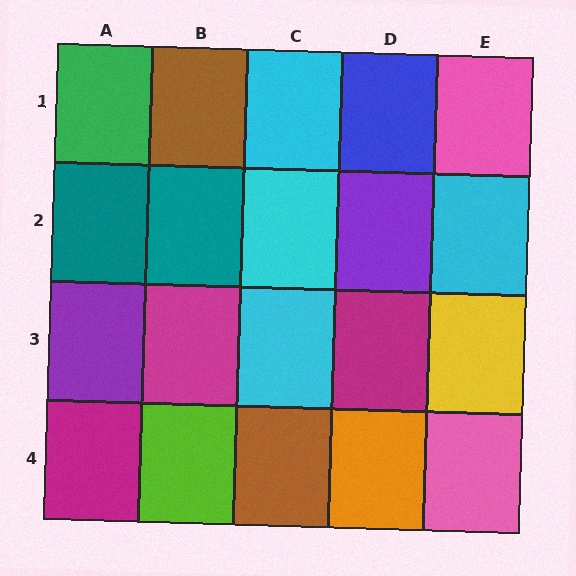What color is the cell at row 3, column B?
Magenta.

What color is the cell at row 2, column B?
Teal.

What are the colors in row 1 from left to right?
Green, brown, cyan, blue, pink.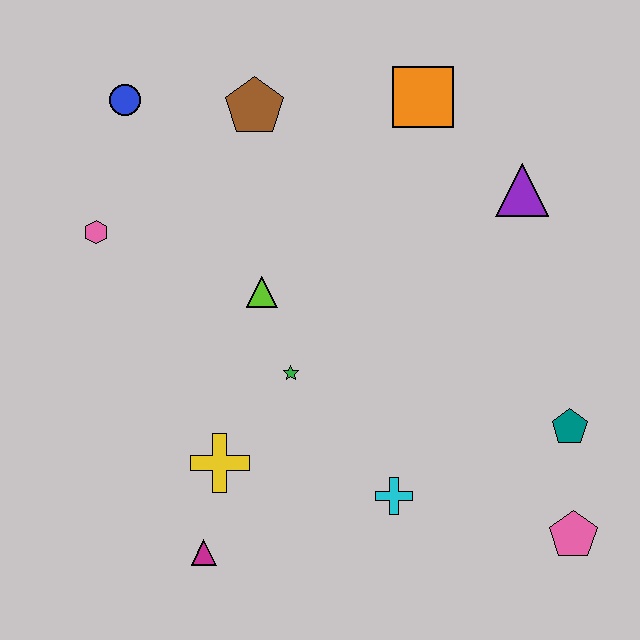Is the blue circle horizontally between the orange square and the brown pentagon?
No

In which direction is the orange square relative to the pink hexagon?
The orange square is to the right of the pink hexagon.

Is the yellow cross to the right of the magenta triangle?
Yes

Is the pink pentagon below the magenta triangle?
No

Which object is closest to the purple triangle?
The orange square is closest to the purple triangle.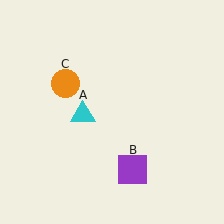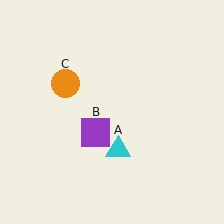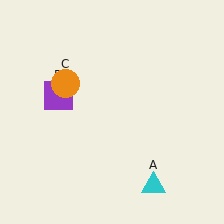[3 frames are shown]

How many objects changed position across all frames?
2 objects changed position: cyan triangle (object A), purple square (object B).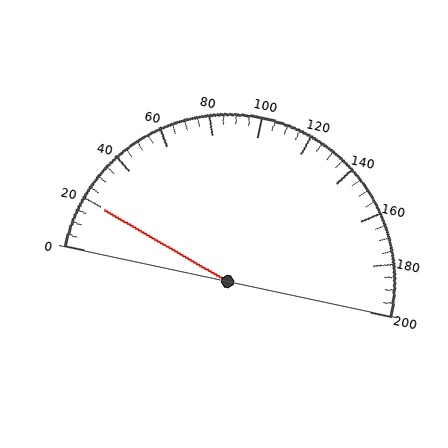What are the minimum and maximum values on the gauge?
The gauge ranges from 0 to 200.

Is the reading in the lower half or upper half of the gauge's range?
The reading is in the lower half of the range (0 to 200).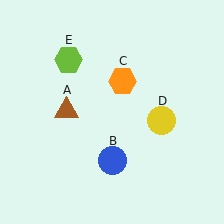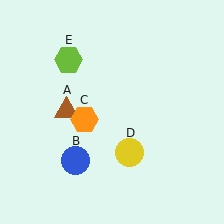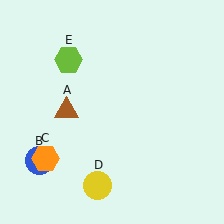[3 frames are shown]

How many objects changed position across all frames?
3 objects changed position: blue circle (object B), orange hexagon (object C), yellow circle (object D).